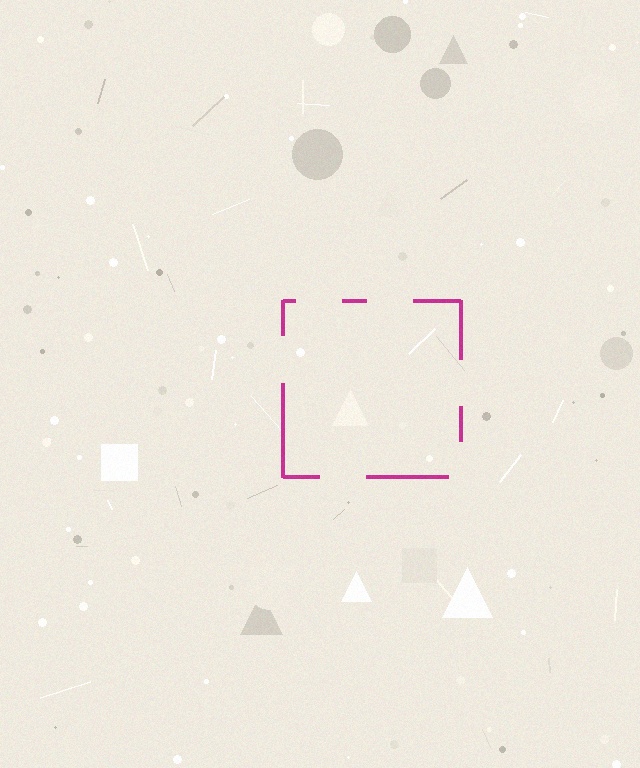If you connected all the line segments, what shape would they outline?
They would outline a square.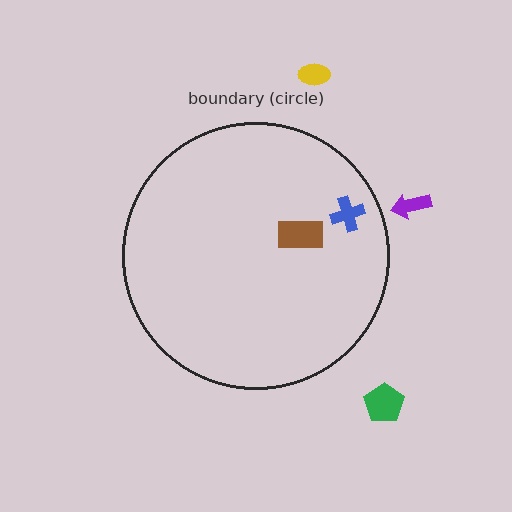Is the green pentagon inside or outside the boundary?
Outside.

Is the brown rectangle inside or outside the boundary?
Inside.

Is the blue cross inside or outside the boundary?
Inside.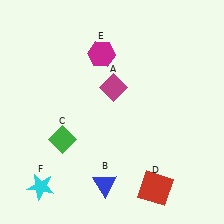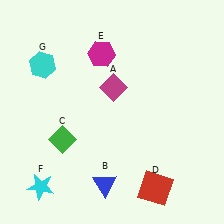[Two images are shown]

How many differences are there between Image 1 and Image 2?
There is 1 difference between the two images.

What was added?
A cyan hexagon (G) was added in Image 2.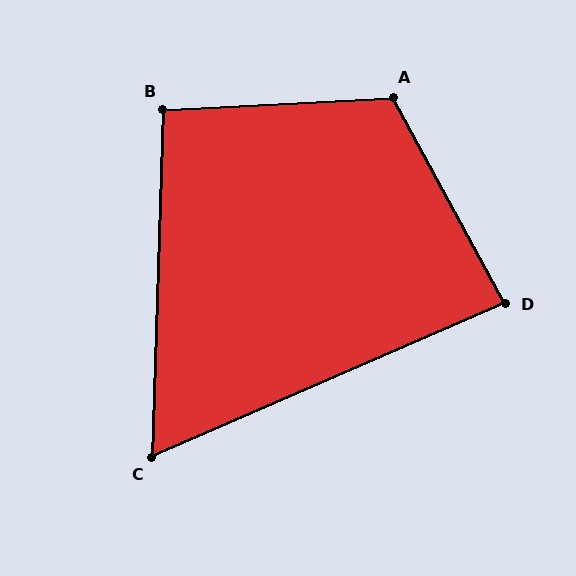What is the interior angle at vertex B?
Approximately 95 degrees (approximately right).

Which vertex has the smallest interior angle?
C, at approximately 65 degrees.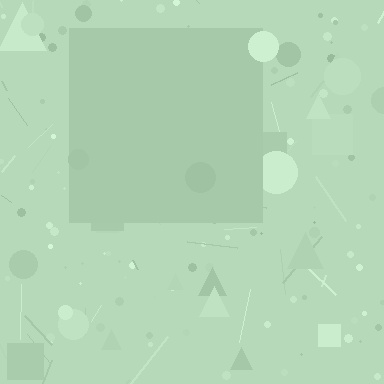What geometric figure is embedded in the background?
A square is embedded in the background.